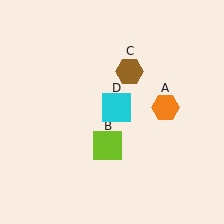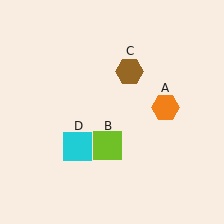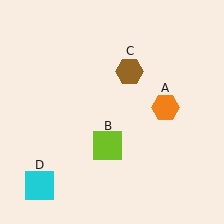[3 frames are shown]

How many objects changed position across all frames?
1 object changed position: cyan square (object D).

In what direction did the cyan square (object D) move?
The cyan square (object D) moved down and to the left.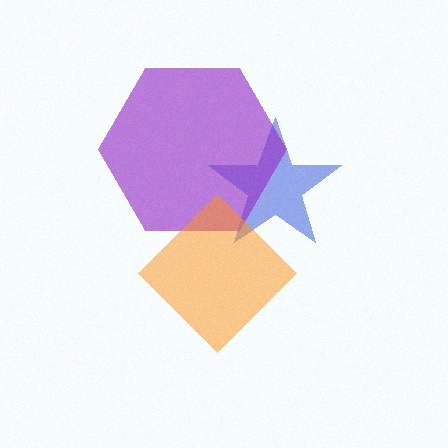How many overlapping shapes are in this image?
There are 3 overlapping shapes in the image.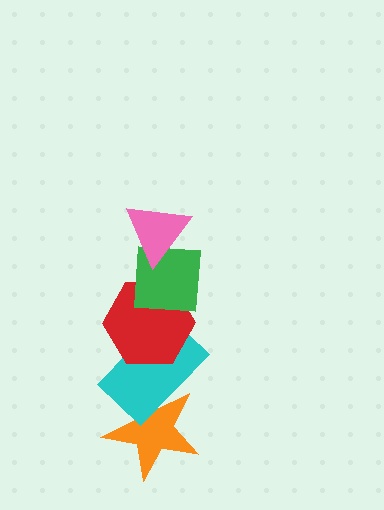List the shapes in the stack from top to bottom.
From top to bottom: the pink triangle, the green square, the red hexagon, the cyan rectangle, the orange star.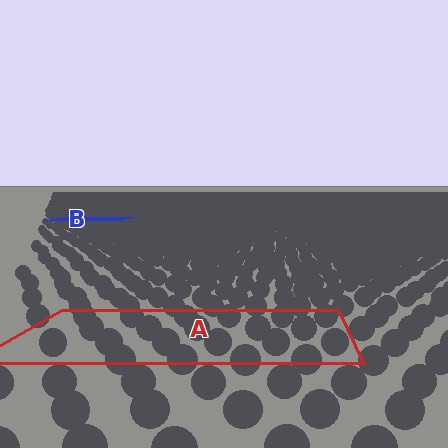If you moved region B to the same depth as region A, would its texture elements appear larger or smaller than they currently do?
They would appear larger. At a closer depth, the same texture elements are projected at a bigger on-screen size.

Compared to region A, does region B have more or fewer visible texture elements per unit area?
Region B has more texture elements per unit area — they are packed more densely because it is farther away.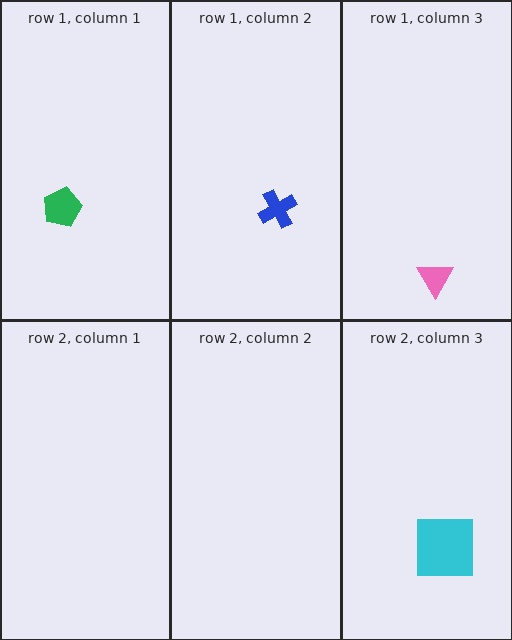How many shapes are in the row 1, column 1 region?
1.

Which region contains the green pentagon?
The row 1, column 1 region.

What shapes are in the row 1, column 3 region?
The pink triangle.